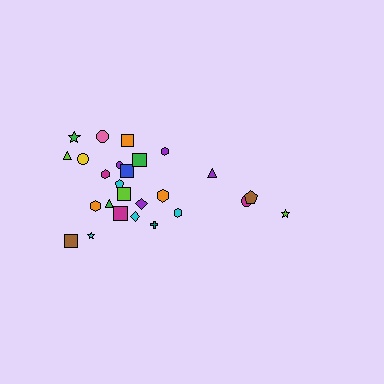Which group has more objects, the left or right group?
The left group.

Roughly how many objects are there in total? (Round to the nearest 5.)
Roughly 25 objects in total.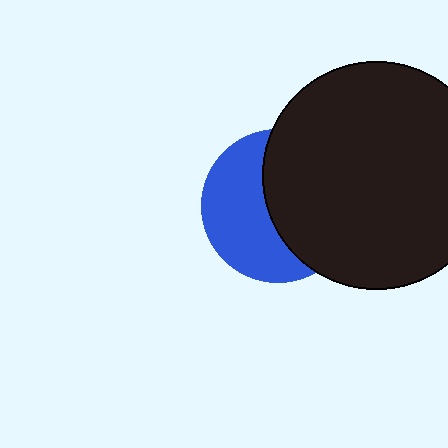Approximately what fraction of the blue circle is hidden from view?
Roughly 52% of the blue circle is hidden behind the black circle.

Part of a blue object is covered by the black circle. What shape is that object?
It is a circle.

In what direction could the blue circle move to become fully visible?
The blue circle could move left. That would shift it out from behind the black circle entirely.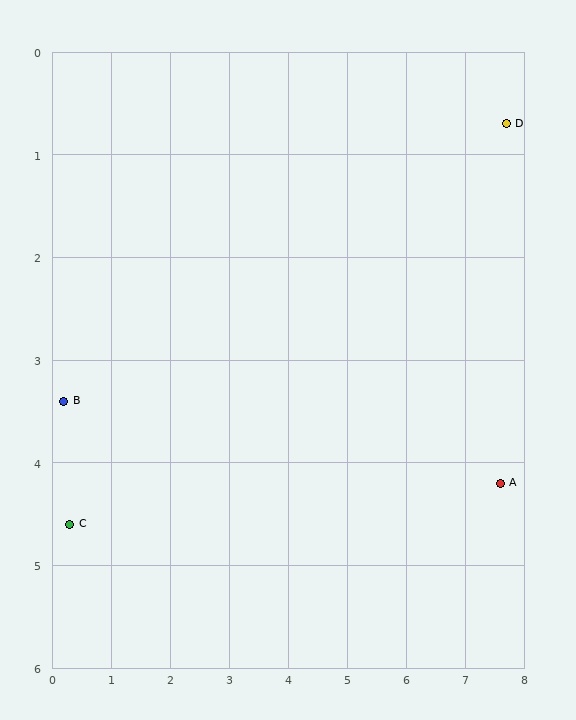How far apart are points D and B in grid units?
Points D and B are about 8.0 grid units apart.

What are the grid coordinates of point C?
Point C is at approximately (0.3, 4.6).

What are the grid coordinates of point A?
Point A is at approximately (7.6, 4.2).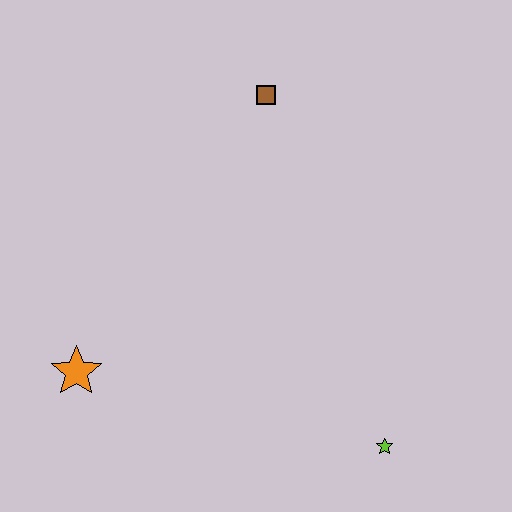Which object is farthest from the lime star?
The brown square is farthest from the lime star.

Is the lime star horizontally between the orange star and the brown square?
No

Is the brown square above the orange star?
Yes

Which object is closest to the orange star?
The lime star is closest to the orange star.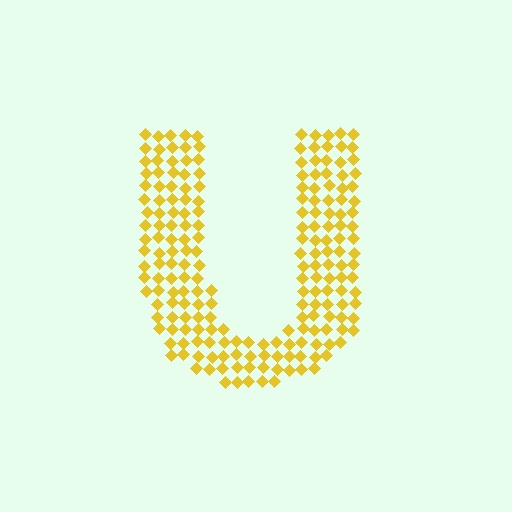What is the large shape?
The large shape is the letter U.